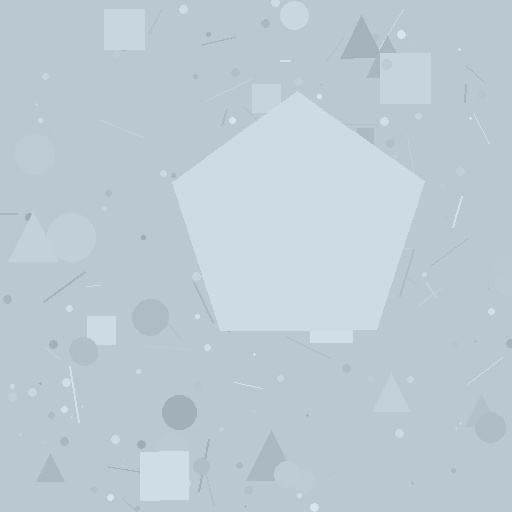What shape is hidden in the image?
A pentagon is hidden in the image.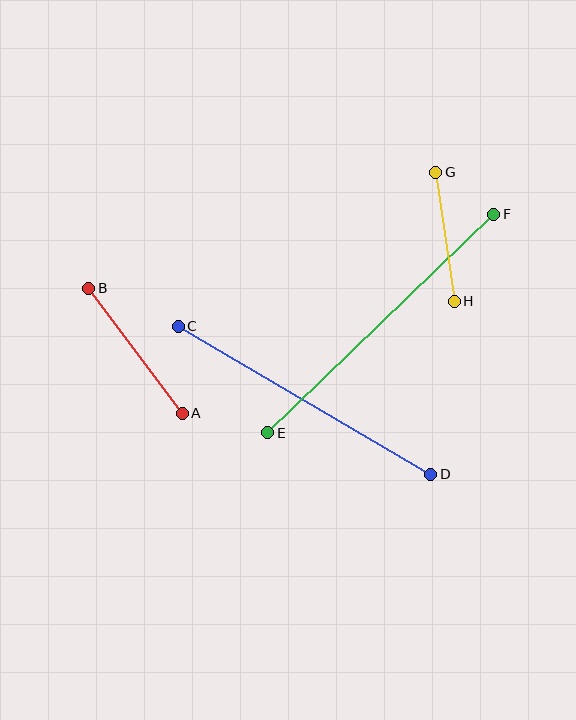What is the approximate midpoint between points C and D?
The midpoint is at approximately (304, 400) pixels.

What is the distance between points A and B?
The distance is approximately 156 pixels.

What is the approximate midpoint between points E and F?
The midpoint is at approximately (381, 323) pixels.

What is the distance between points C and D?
The distance is approximately 292 pixels.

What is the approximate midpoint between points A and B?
The midpoint is at approximately (136, 351) pixels.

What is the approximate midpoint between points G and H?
The midpoint is at approximately (445, 237) pixels.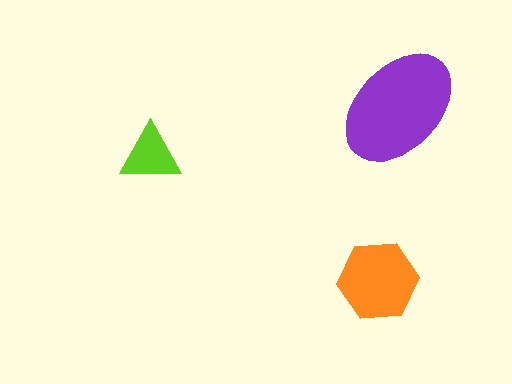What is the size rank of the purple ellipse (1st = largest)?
1st.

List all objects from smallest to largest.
The lime triangle, the orange hexagon, the purple ellipse.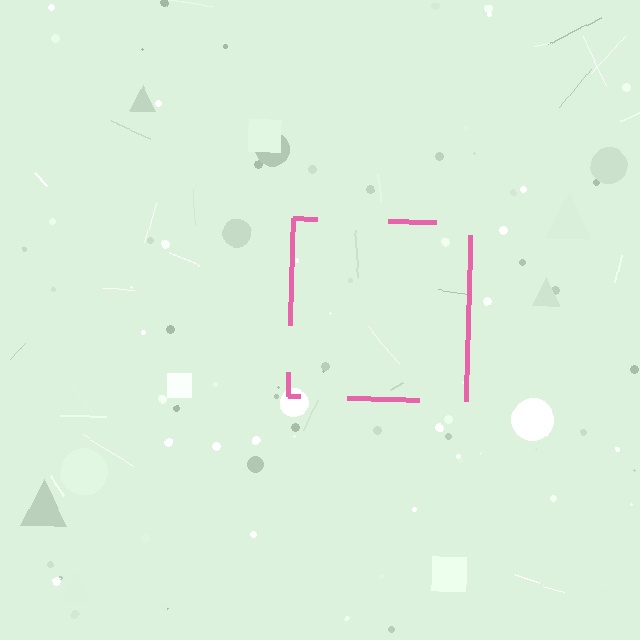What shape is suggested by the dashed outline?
The dashed outline suggests a square.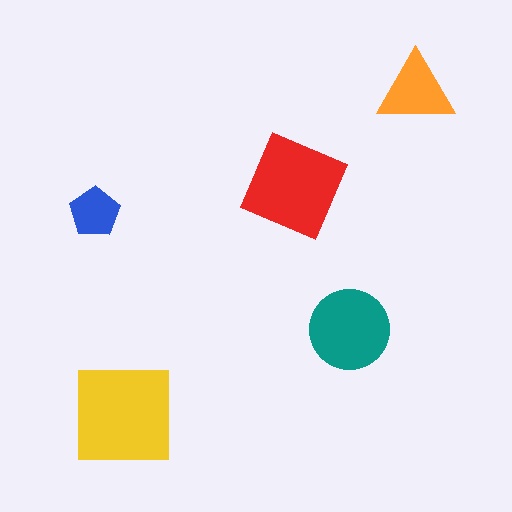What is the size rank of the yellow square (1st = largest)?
1st.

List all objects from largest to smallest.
The yellow square, the red diamond, the teal circle, the orange triangle, the blue pentagon.